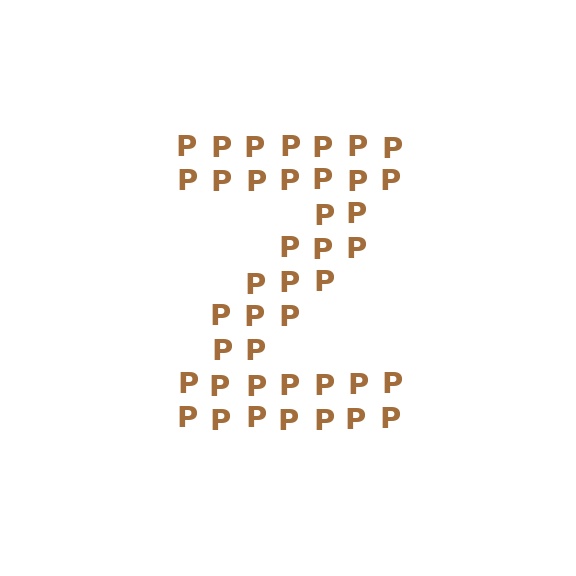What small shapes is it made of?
It is made of small letter P's.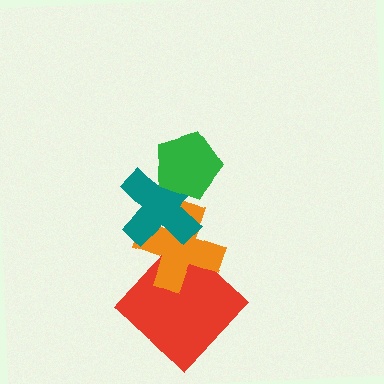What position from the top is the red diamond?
The red diamond is 4th from the top.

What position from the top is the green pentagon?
The green pentagon is 1st from the top.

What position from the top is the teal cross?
The teal cross is 2nd from the top.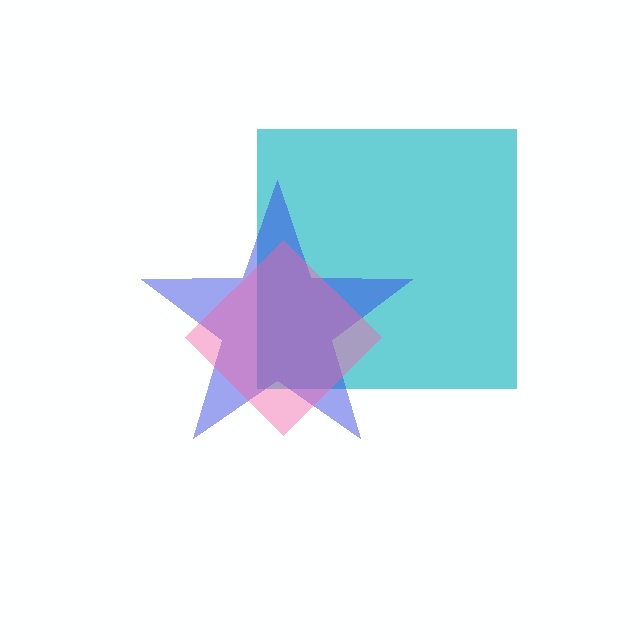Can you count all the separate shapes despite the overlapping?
Yes, there are 3 separate shapes.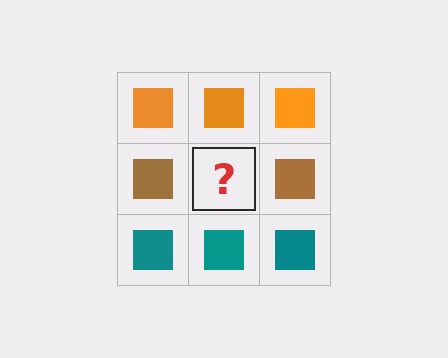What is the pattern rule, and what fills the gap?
The rule is that each row has a consistent color. The gap should be filled with a brown square.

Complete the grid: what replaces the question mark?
The question mark should be replaced with a brown square.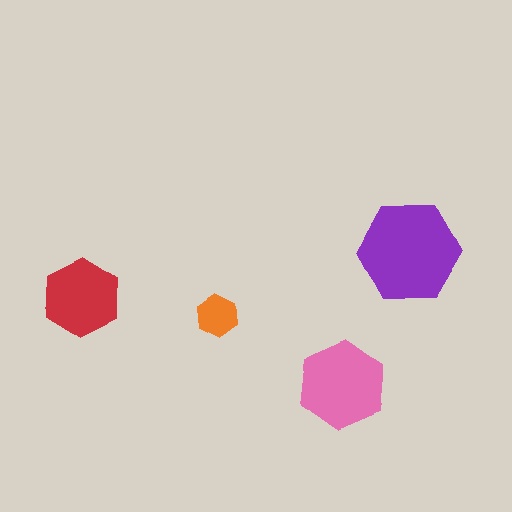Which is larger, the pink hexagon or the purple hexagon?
The purple one.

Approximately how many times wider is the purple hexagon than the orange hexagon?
About 2.5 times wider.